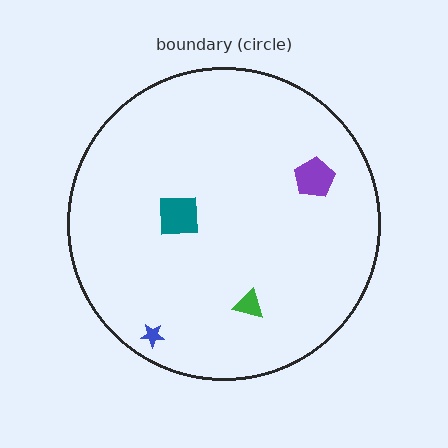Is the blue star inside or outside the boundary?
Inside.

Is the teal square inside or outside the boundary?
Inside.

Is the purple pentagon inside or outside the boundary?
Inside.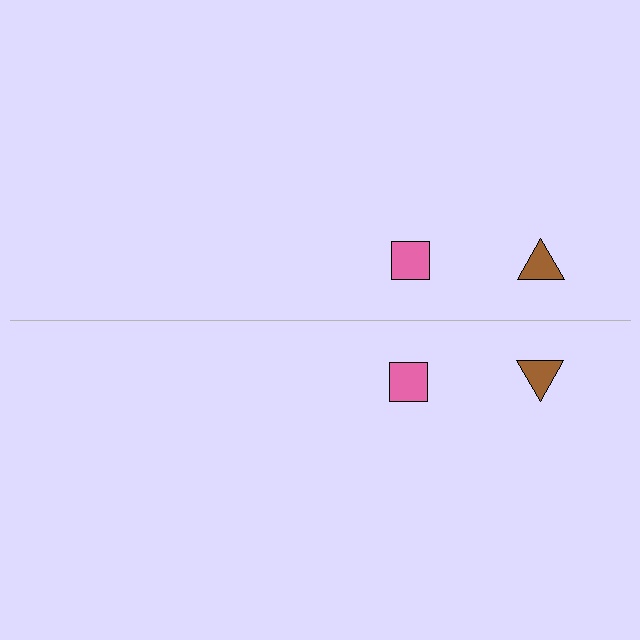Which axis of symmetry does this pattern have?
The pattern has a horizontal axis of symmetry running through the center of the image.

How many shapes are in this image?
There are 4 shapes in this image.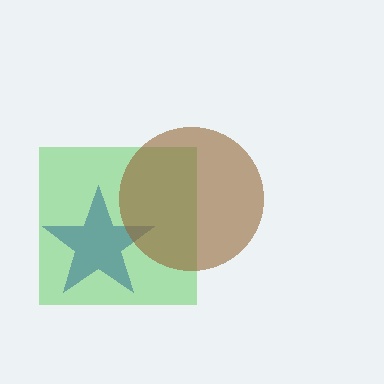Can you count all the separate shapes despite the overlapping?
Yes, there are 3 separate shapes.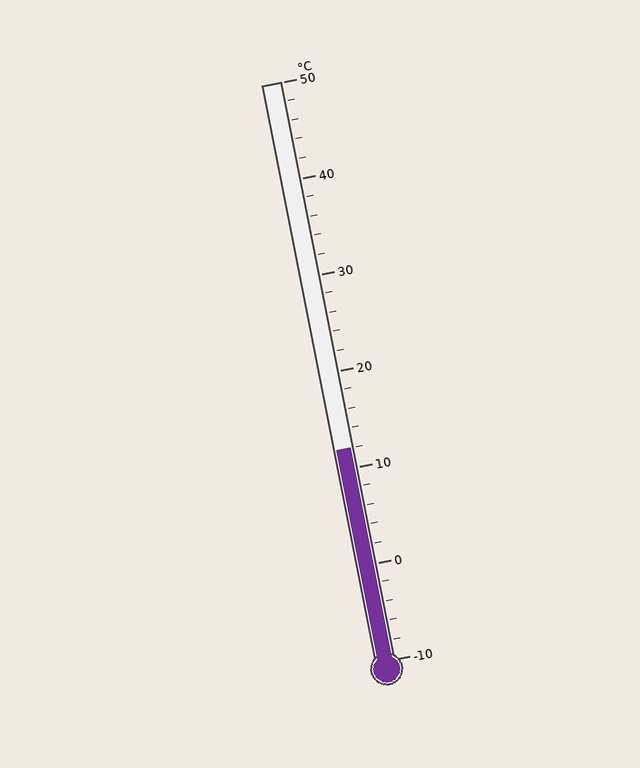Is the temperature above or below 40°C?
The temperature is below 40°C.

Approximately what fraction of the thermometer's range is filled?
The thermometer is filled to approximately 35% of its range.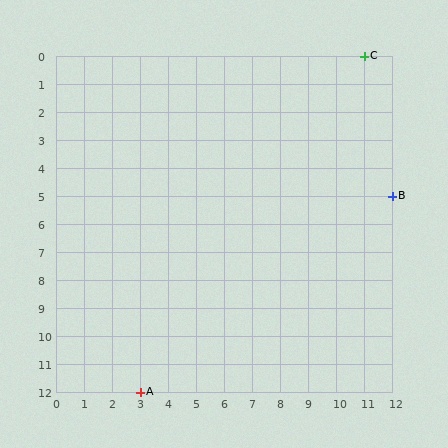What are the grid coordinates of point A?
Point A is at grid coordinates (3, 12).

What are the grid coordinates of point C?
Point C is at grid coordinates (11, 0).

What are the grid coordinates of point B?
Point B is at grid coordinates (12, 5).